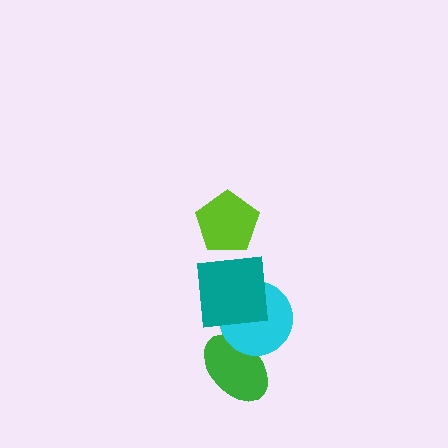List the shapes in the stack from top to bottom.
From top to bottom: the lime pentagon, the teal square, the cyan circle, the green ellipse.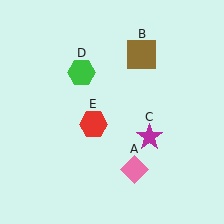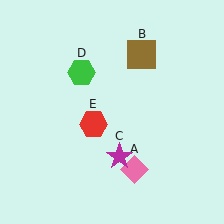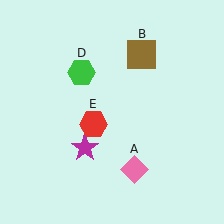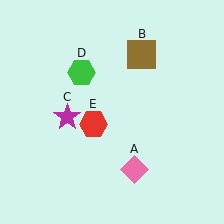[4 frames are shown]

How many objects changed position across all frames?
1 object changed position: magenta star (object C).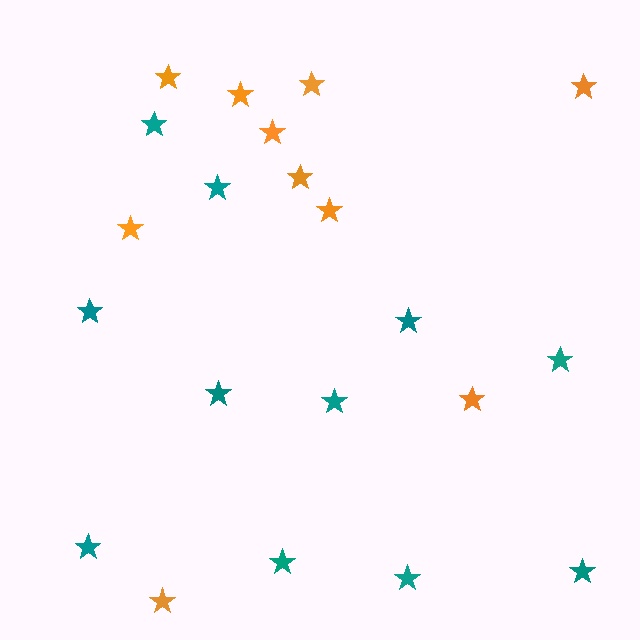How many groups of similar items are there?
There are 2 groups: one group of teal stars (11) and one group of orange stars (10).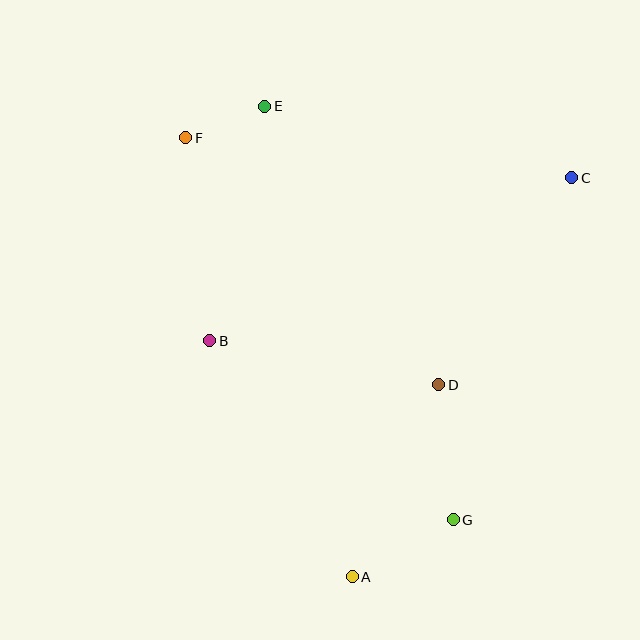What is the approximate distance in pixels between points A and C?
The distance between A and C is approximately 455 pixels.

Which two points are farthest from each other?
Points A and E are farthest from each other.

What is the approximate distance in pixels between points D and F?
The distance between D and F is approximately 353 pixels.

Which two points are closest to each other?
Points E and F are closest to each other.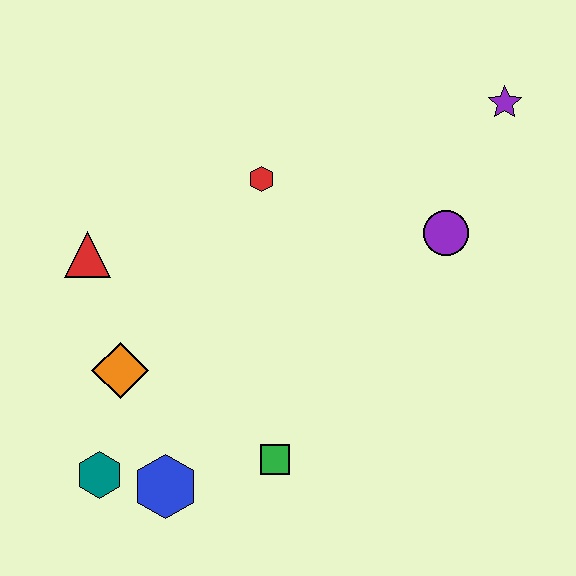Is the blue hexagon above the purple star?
No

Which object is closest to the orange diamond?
The teal hexagon is closest to the orange diamond.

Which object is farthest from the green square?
The purple star is farthest from the green square.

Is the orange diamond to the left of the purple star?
Yes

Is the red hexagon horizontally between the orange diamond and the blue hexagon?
No